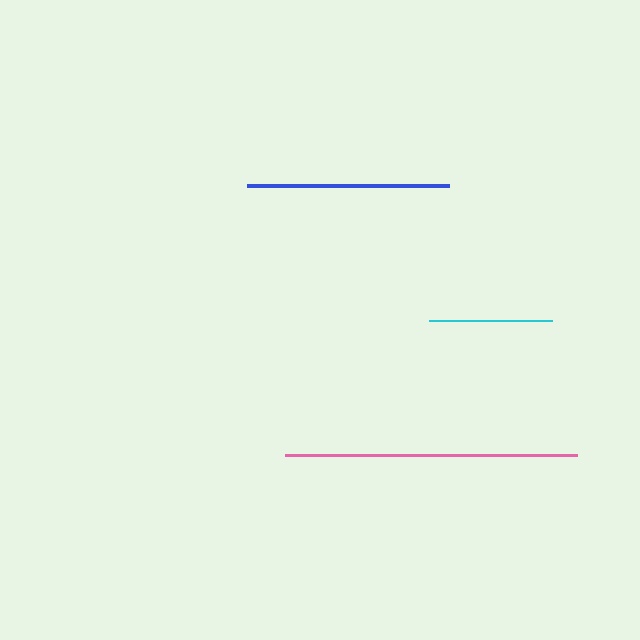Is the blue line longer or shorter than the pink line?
The pink line is longer than the blue line.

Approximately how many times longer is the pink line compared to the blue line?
The pink line is approximately 1.4 times the length of the blue line.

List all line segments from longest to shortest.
From longest to shortest: pink, blue, cyan.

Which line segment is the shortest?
The cyan line is the shortest at approximately 123 pixels.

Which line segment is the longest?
The pink line is the longest at approximately 293 pixels.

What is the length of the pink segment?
The pink segment is approximately 293 pixels long.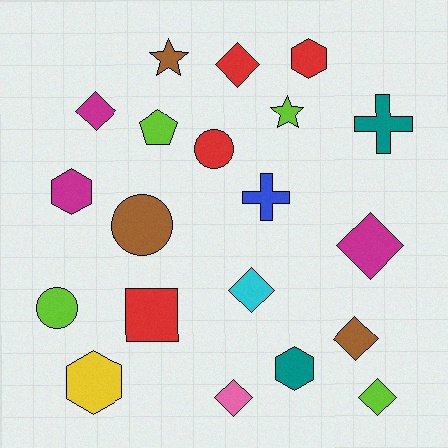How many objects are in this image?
There are 20 objects.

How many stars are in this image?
There are 2 stars.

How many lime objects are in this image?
There are 4 lime objects.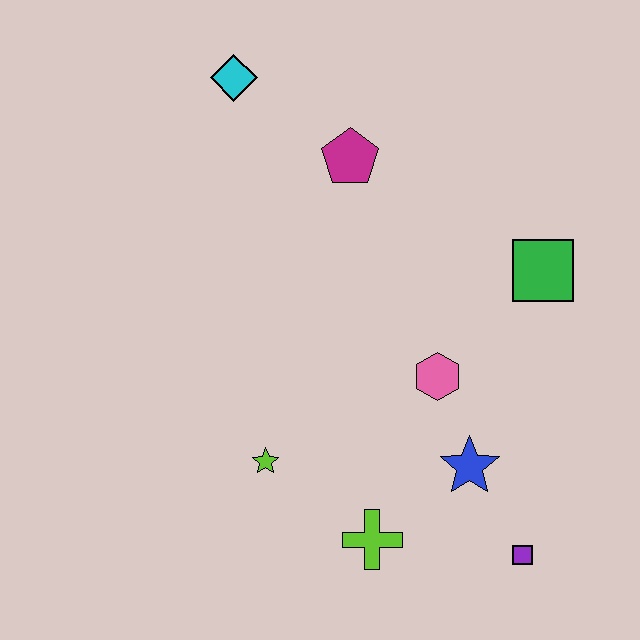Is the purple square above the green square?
No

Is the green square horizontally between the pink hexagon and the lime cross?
No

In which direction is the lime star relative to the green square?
The lime star is to the left of the green square.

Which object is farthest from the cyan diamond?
The purple square is farthest from the cyan diamond.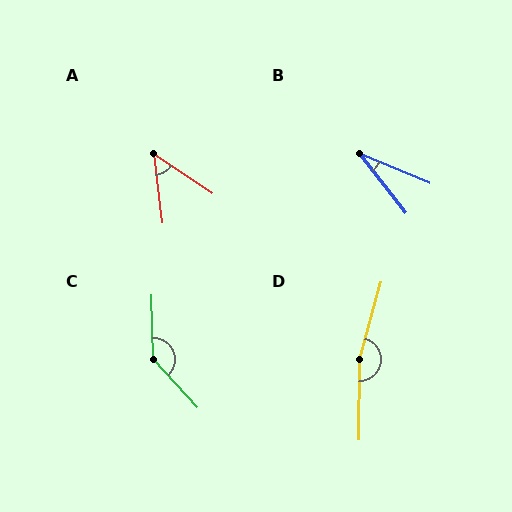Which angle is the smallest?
B, at approximately 29 degrees.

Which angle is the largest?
D, at approximately 165 degrees.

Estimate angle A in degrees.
Approximately 50 degrees.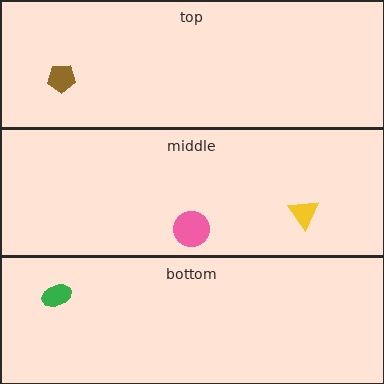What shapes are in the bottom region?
The green ellipse.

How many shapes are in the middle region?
2.